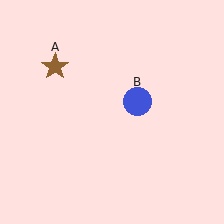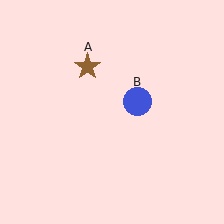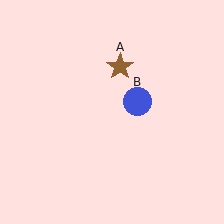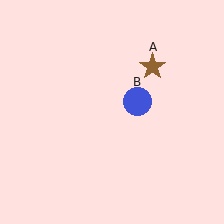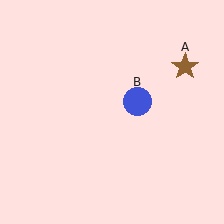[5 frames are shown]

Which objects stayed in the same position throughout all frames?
Blue circle (object B) remained stationary.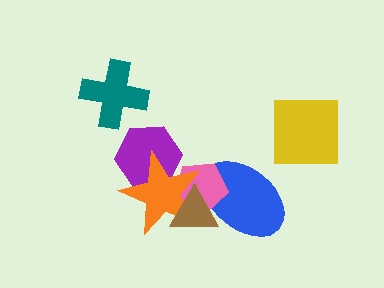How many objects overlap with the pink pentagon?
3 objects overlap with the pink pentagon.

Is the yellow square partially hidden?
No, no other shape covers it.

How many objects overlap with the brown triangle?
3 objects overlap with the brown triangle.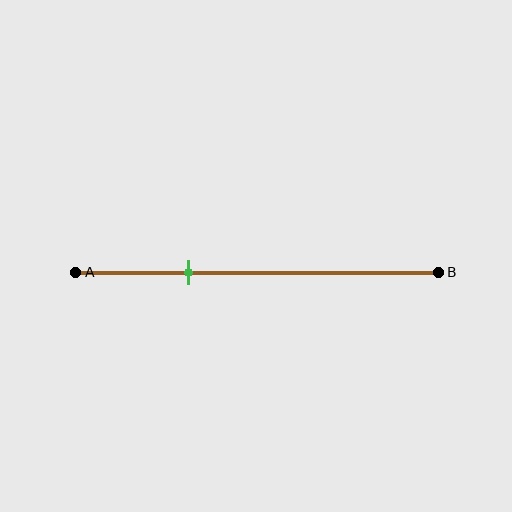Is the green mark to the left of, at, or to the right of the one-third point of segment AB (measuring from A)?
The green mark is approximately at the one-third point of segment AB.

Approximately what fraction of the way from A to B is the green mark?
The green mark is approximately 30% of the way from A to B.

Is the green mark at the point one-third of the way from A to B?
Yes, the mark is approximately at the one-third point.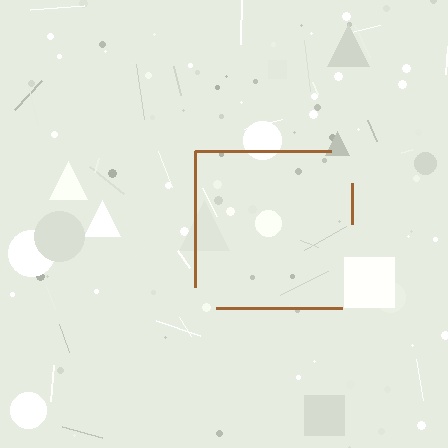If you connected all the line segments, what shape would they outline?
They would outline a square.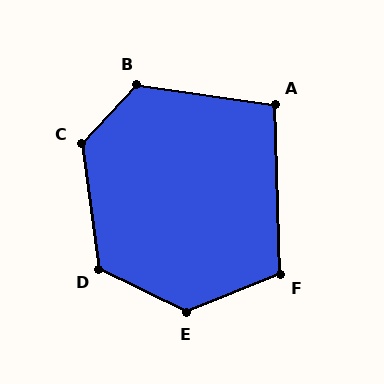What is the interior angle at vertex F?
Approximately 111 degrees (obtuse).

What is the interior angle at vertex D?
Approximately 124 degrees (obtuse).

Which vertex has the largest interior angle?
E, at approximately 131 degrees.